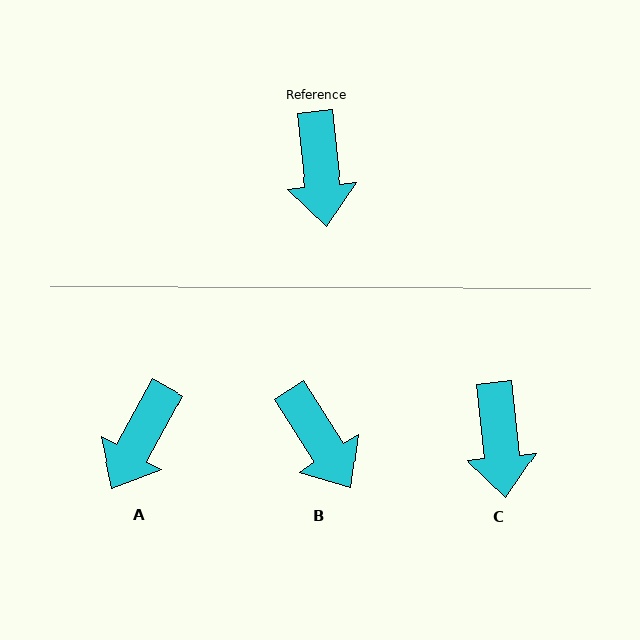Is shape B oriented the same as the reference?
No, it is off by about 27 degrees.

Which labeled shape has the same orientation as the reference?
C.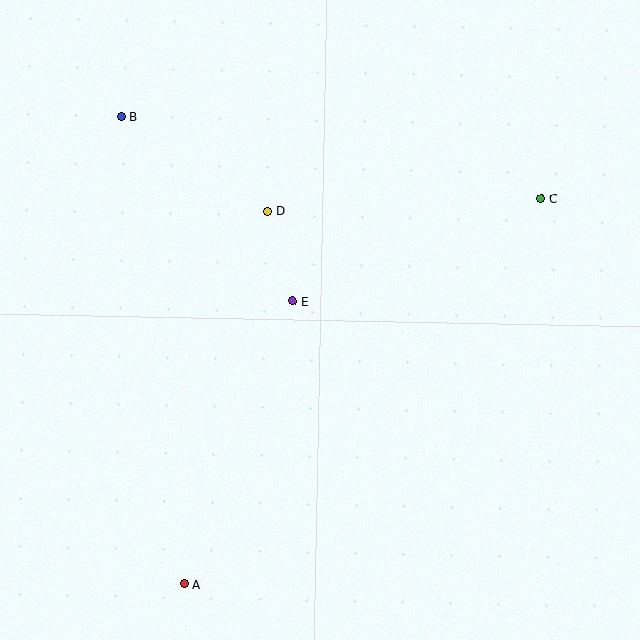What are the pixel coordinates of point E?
Point E is at (293, 301).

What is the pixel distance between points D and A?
The distance between D and A is 382 pixels.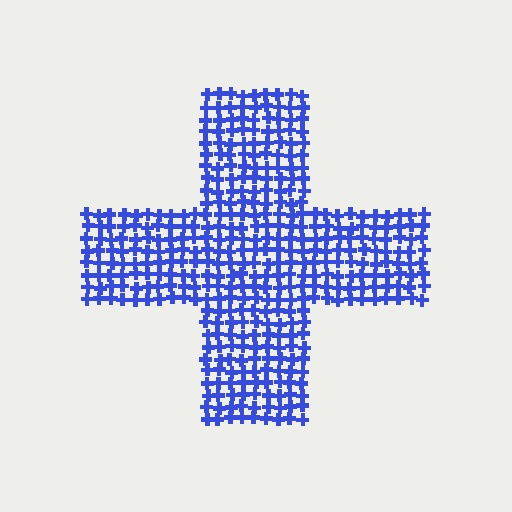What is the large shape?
The large shape is a cross.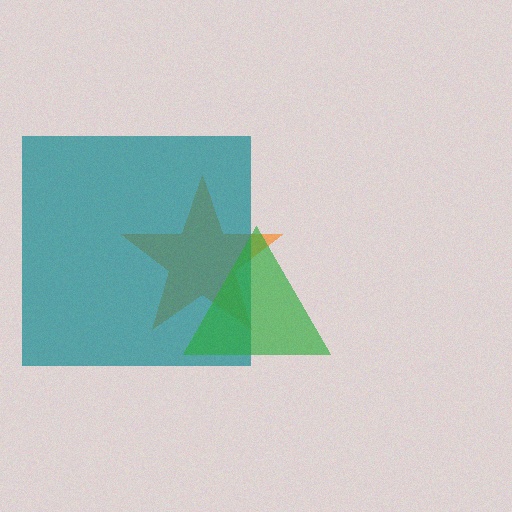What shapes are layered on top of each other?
The layered shapes are: an orange star, a teal square, a green triangle.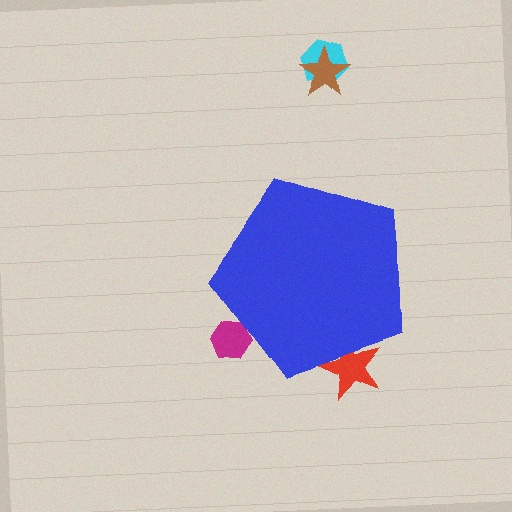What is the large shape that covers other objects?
A blue pentagon.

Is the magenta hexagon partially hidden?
Yes, the magenta hexagon is partially hidden behind the blue pentagon.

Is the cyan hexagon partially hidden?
No, the cyan hexagon is fully visible.